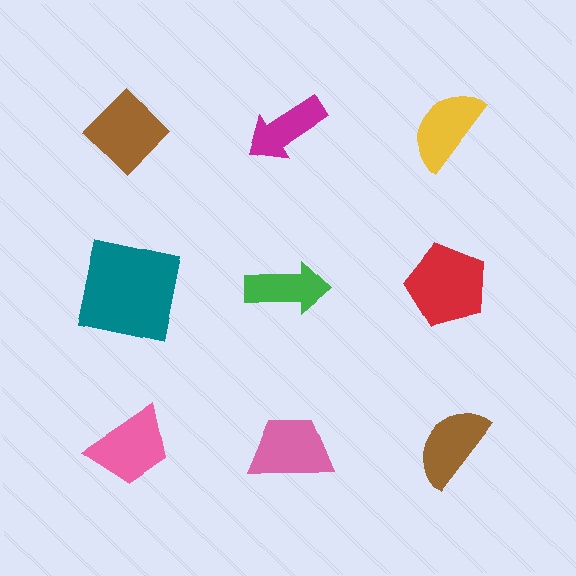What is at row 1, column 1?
A brown diamond.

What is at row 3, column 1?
A pink trapezoid.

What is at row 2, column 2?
A green arrow.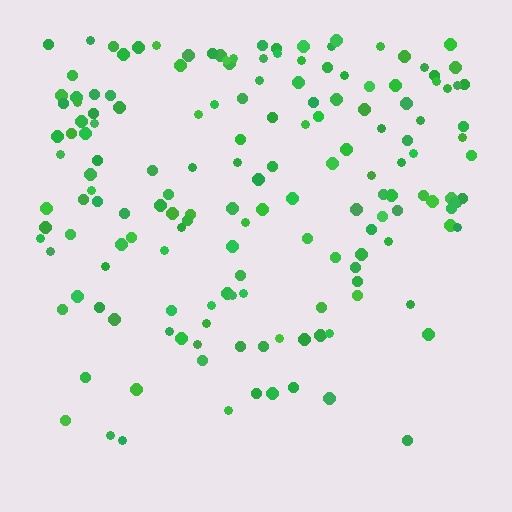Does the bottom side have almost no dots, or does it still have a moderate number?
Still a moderate number, just noticeably fewer than the top.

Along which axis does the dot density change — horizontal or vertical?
Vertical.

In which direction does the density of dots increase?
From bottom to top, with the top side densest.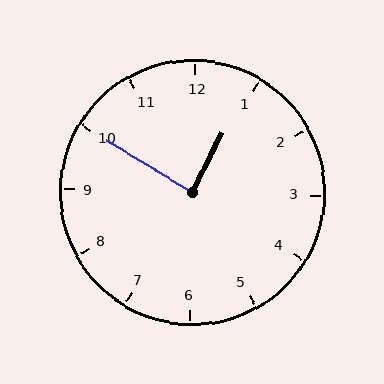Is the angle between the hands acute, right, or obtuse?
It is right.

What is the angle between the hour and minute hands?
Approximately 85 degrees.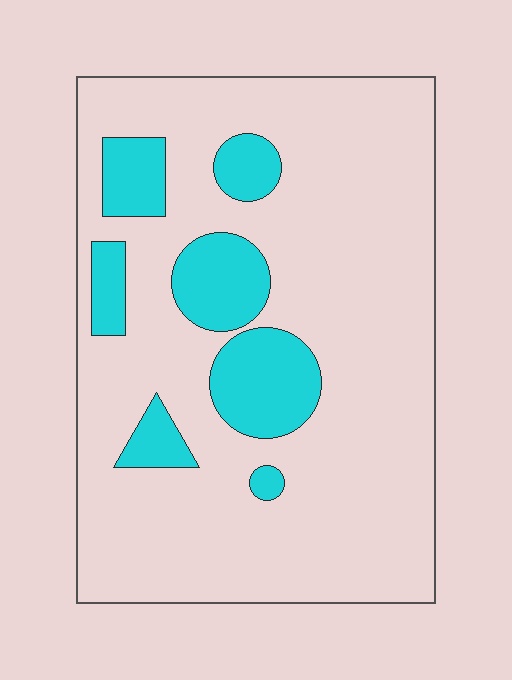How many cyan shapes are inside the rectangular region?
7.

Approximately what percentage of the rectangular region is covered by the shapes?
Approximately 20%.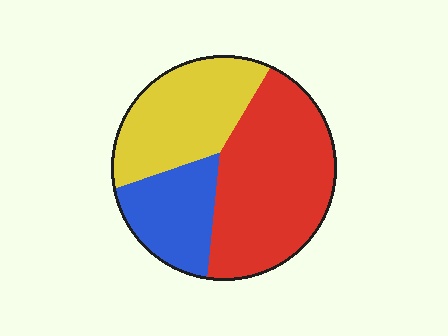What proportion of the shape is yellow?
Yellow takes up about one third (1/3) of the shape.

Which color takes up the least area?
Blue, at roughly 20%.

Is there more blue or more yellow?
Yellow.